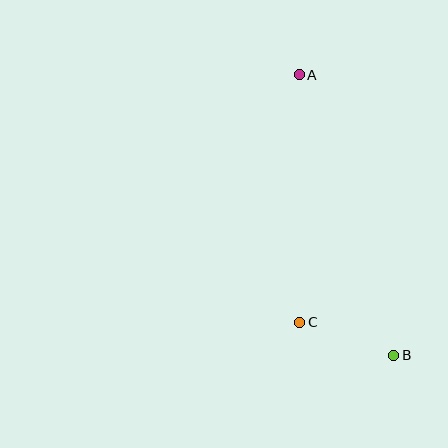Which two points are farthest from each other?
Points A and B are farthest from each other.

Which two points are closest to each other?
Points B and C are closest to each other.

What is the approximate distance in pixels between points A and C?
The distance between A and C is approximately 247 pixels.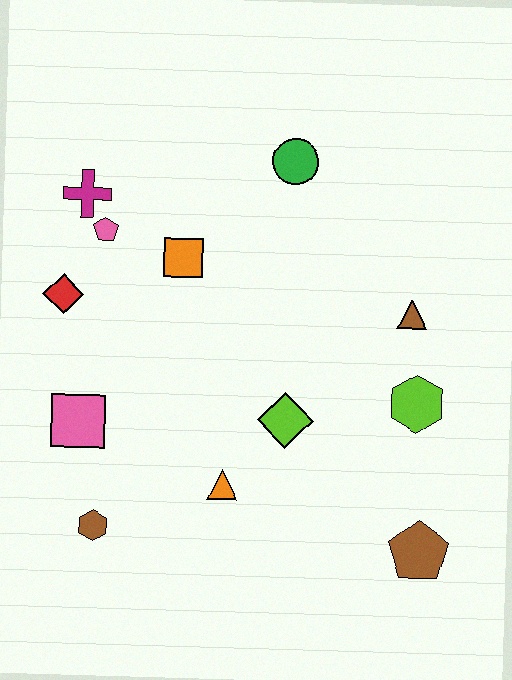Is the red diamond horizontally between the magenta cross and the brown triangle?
No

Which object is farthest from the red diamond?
The brown pentagon is farthest from the red diamond.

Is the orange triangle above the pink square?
No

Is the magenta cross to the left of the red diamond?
No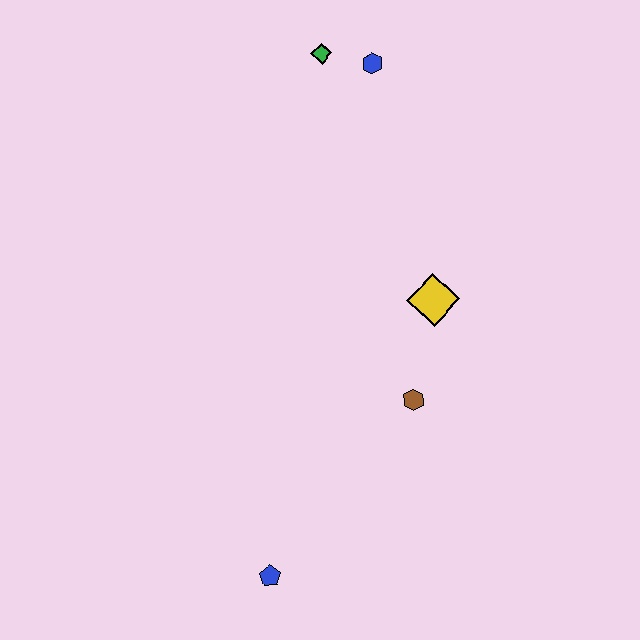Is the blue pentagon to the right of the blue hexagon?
No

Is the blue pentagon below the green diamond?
Yes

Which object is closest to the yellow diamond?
The brown hexagon is closest to the yellow diamond.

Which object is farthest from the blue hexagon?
The blue pentagon is farthest from the blue hexagon.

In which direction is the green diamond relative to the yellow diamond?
The green diamond is above the yellow diamond.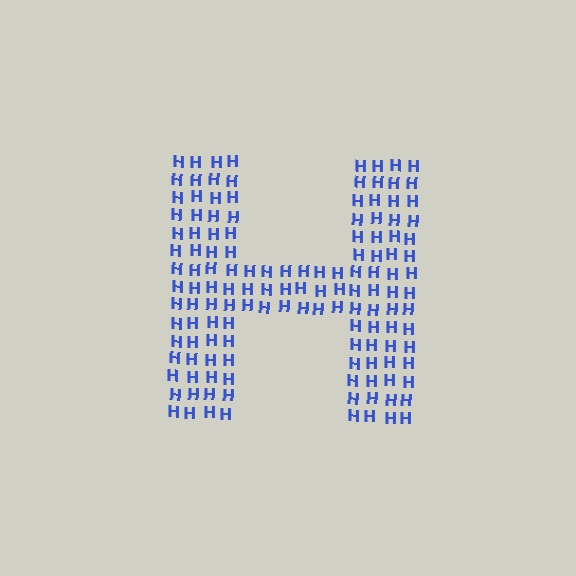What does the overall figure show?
The overall figure shows the letter H.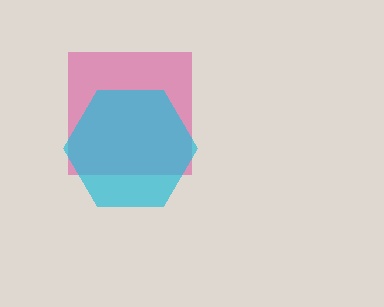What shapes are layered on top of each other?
The layered shapes are: a pink square, a cyan hexagon.